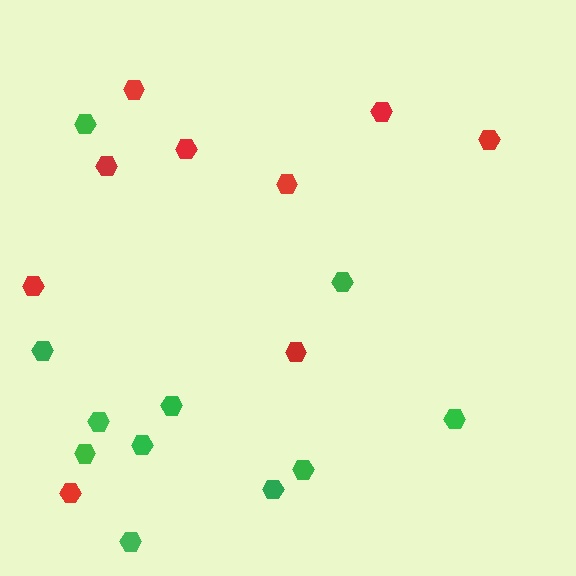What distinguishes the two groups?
There are 2 groups: one group of red hexagons (9) and one group of green hexagons (11).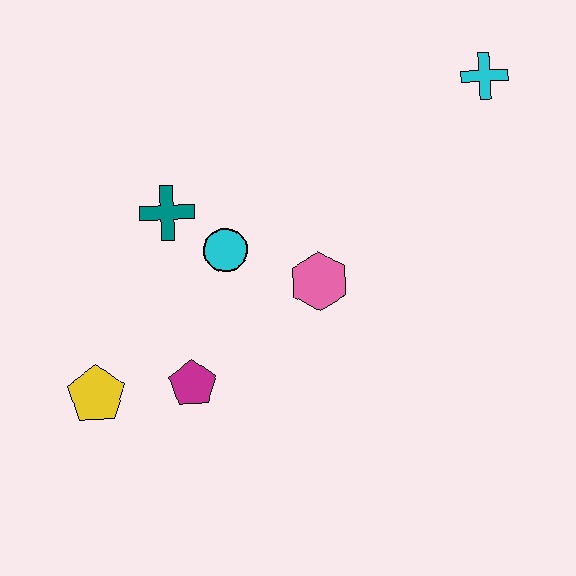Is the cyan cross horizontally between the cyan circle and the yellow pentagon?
No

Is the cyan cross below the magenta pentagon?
No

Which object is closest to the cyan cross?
The pink hexagon is closest to the cyan cross.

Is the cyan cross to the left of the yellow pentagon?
No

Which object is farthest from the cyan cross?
The yellow pentagon is farthest from the cyan cross.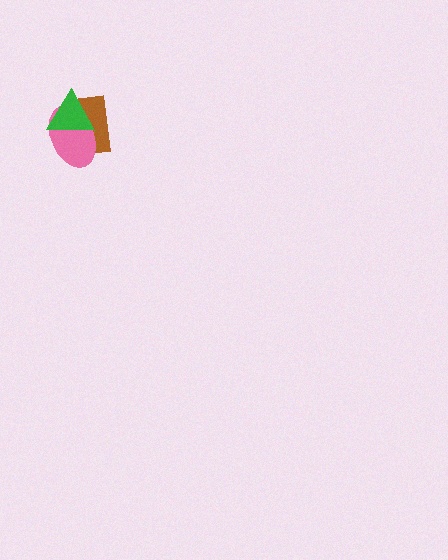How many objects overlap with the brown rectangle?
2 objects overlap with the brown rectangle.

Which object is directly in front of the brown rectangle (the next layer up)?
The pink ellipse is directly in front of the brown rectangle.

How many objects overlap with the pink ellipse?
2 objects overlap with the pink ellipse.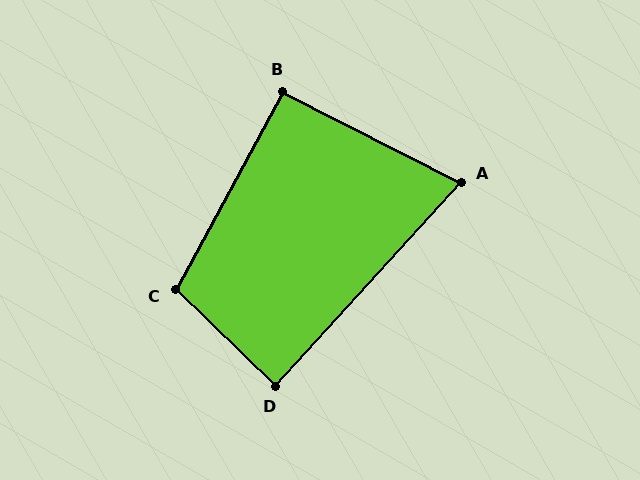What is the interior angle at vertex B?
Approximately 92 degrees (approximately right).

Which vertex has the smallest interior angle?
A, at approximately 74 degrees.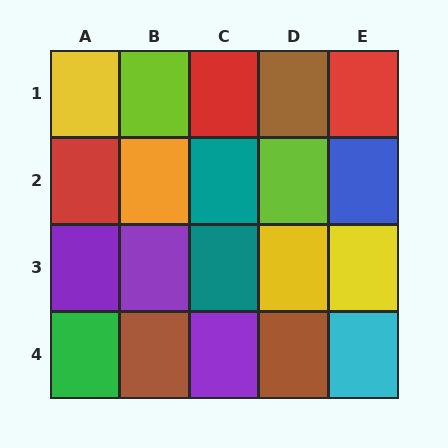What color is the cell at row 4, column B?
Brown.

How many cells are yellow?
3 cells are yellow.